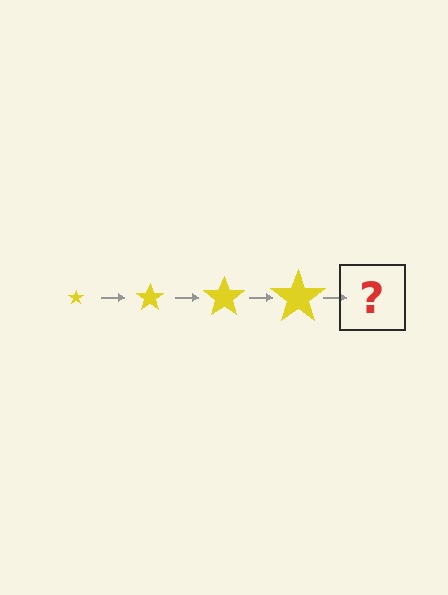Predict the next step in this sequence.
The next step is a yellow star, larger than the previous one.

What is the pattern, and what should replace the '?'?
The pattern is that the star gets progressively larger each step. The '?' should be a yellow star, larger than the previous one.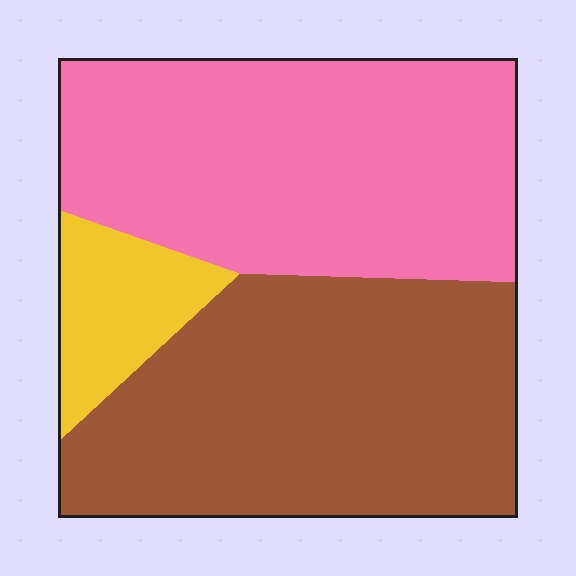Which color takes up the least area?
Yellow, at roughly 10%.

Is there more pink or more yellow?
Pink.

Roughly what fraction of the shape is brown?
Brown takes up between a third and a half of the shape.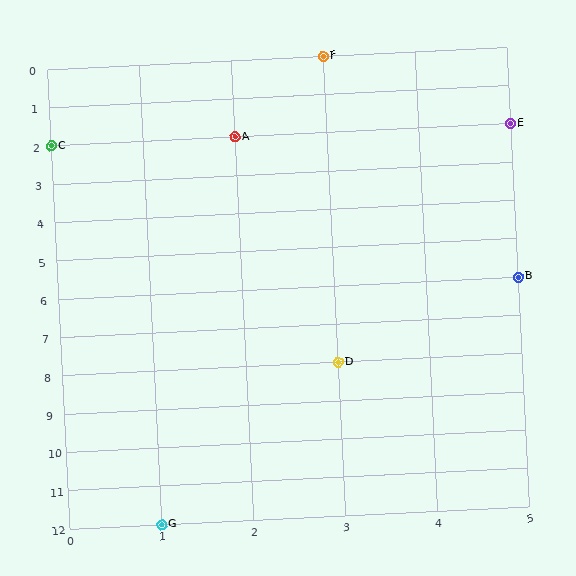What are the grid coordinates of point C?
Point C is at grid coordinates (0, 2).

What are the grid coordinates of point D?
Point D is at grid coordinates (3, 8).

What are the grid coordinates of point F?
Point F is at grid coordinates (3, 0).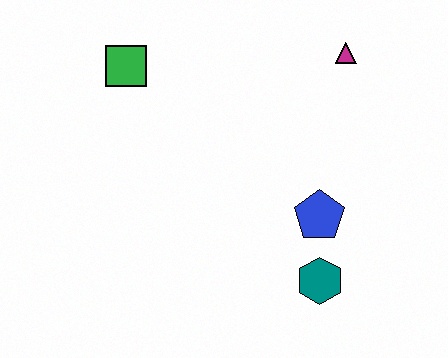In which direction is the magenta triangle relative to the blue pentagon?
The magenta triangle is above the blue pentagon.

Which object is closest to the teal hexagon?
The blue pentagon is closest to the teal hexagon.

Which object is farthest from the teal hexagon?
The green square is farthest from the teal hexagon.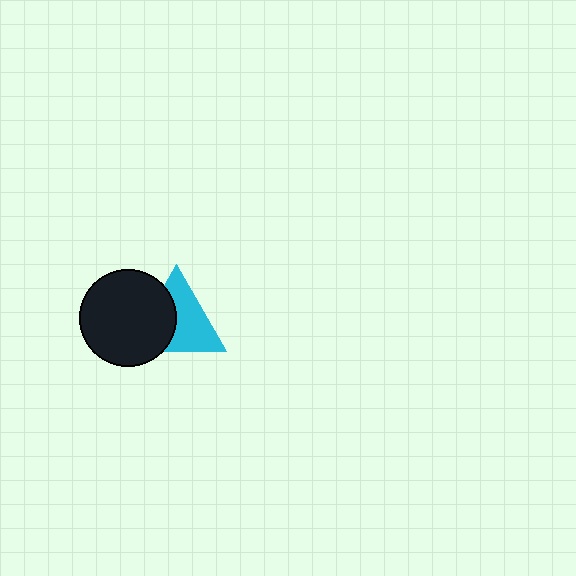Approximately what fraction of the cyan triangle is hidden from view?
Roughly 42% of the cyan triangle is hidden behind the black circle.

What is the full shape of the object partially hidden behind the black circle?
The partially hidden object is a cyan triangle.